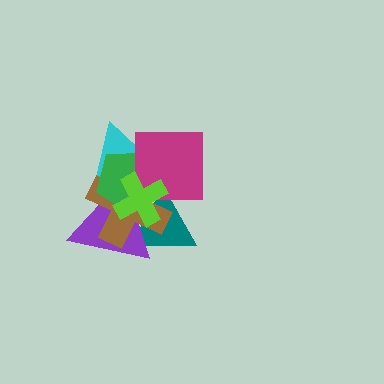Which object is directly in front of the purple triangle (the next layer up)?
The cyan triangle is directly in front of the purple triangle.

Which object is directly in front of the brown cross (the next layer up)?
The green pentagon is directly in front of the brown cross.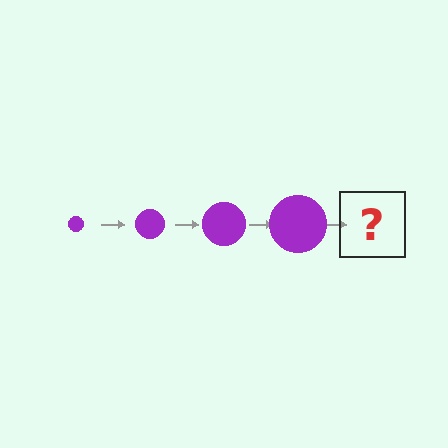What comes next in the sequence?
The next element should be a purple circle, larger than the previous one.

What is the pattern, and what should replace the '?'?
The pattern is that the circle gets progressively larger each step. The '?' should be a purple circle, larger than the previous one.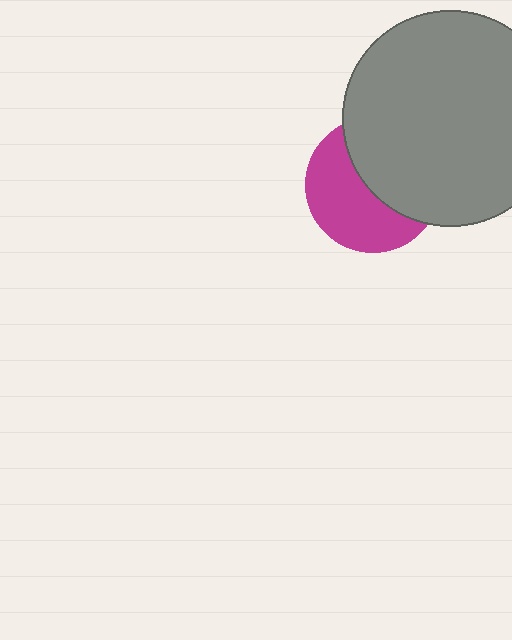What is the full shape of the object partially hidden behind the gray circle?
The partially hidden object is a magenta circle.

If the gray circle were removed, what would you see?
You would see the complete magenta circle.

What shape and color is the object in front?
The object in front is a gray circle.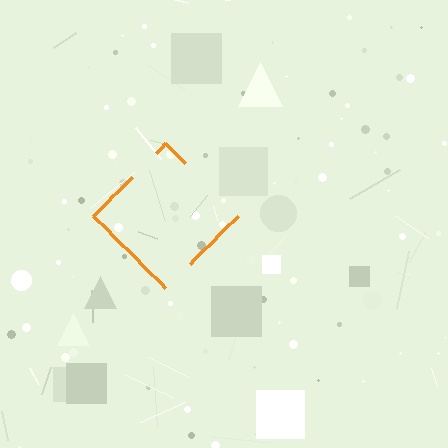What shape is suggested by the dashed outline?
The dashed outline suggests a diamond.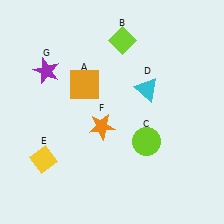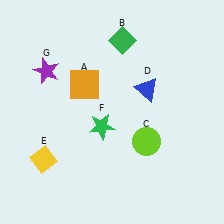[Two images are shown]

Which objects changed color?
B changed from lime to green. D changed from cyan to blue. F changed from orange to green.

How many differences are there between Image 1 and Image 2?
There are 3 differences between the two images.